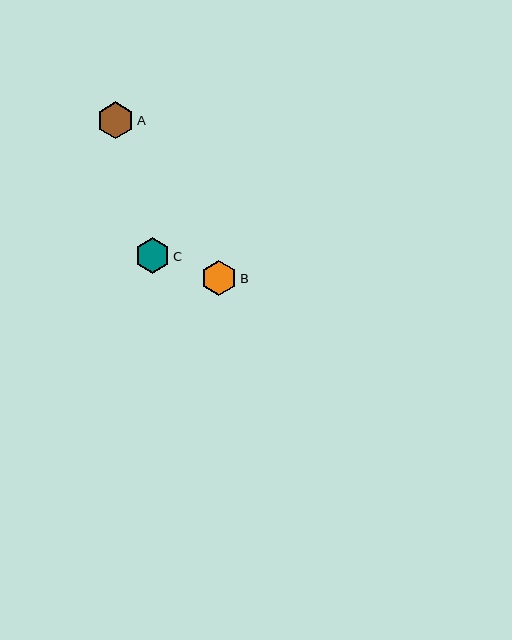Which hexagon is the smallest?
Hexagon B is the smallest with a size of approximately 35 pixels.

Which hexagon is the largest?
Hexagon A is the largest with a size of approximately 37 pixels.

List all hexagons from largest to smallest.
From largest to smallest: A, C, B.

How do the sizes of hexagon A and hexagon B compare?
Hexagon A and hexagon B are approximately the same size.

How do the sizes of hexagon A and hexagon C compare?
Hexagon A and hexagon C are approximately the same size.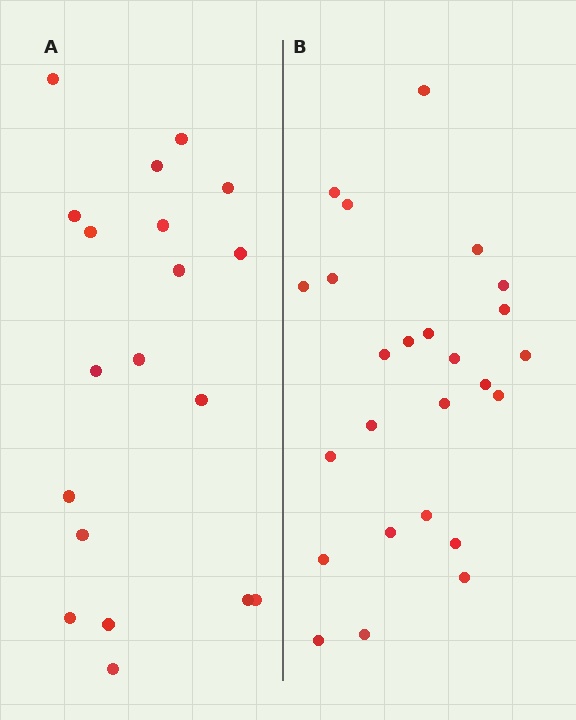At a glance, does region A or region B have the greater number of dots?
Region B (the right region) has more dots.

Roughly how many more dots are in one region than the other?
Region B has about 6 more dots than region A.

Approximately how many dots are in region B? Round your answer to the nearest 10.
About 20 dots. (The exact count is 25, which rounds to 20.)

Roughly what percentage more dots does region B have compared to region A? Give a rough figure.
About 30% more.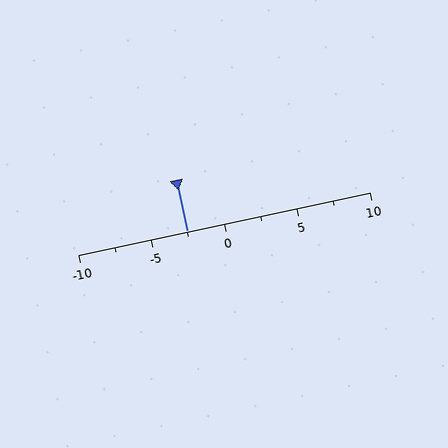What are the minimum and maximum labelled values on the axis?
The axis runs from -10 to 10.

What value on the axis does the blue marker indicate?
The marker indicates approximately -2.5.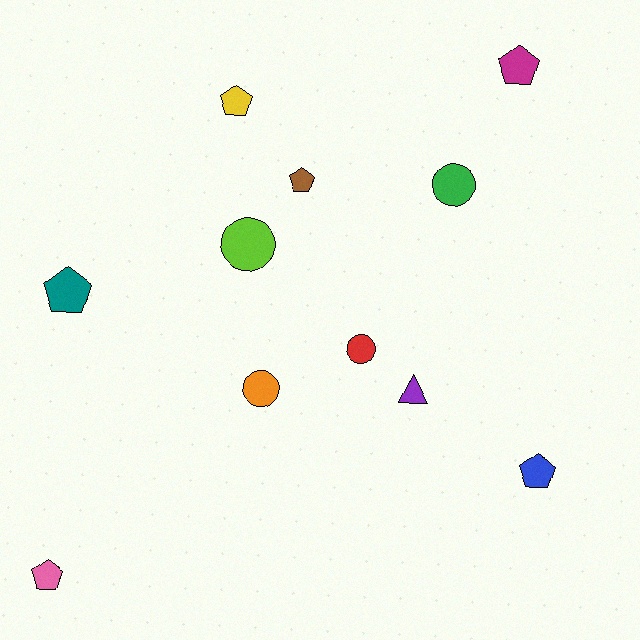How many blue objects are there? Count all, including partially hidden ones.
There is 1 blue object.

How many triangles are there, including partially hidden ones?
There is 1 triangle.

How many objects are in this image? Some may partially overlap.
There are 11 objects.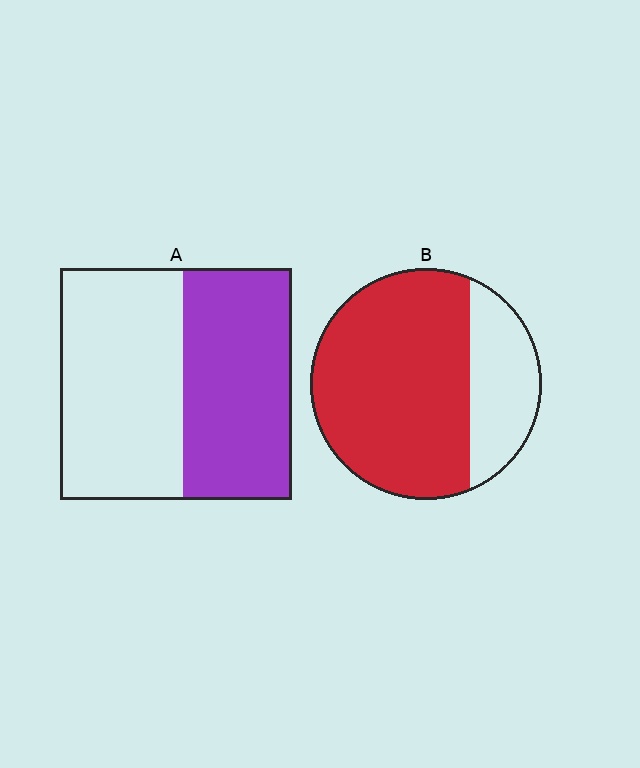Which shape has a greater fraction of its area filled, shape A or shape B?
Shape B.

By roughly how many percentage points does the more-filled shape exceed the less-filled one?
By roughly 25 percentage points (B over A).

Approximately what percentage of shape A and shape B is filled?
A is approximately 45% and B is approximately 75%.